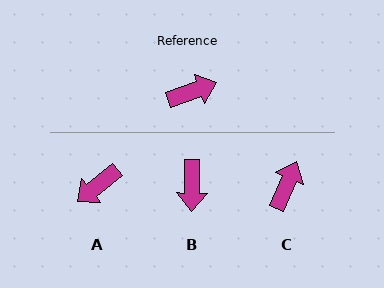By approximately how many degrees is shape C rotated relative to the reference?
Approximately 47 degrees counter-clockwise.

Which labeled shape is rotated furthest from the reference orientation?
A, about 161 degrees away.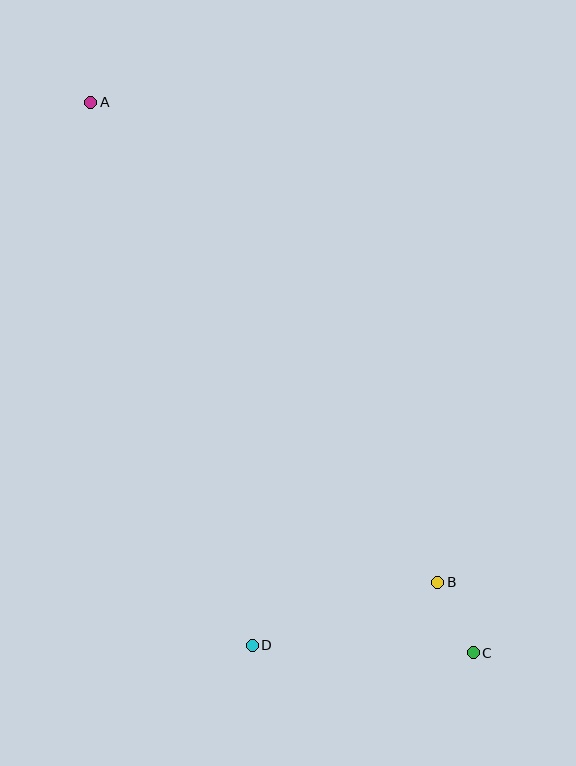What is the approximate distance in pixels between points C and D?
The distance between C and D is approximately 221 pixels.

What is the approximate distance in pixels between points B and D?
The distance between B and D is approximately 196 pixels.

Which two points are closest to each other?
Points B and C are closest to each other.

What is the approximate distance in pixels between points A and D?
The distance between A and D is approximately 567 pixels.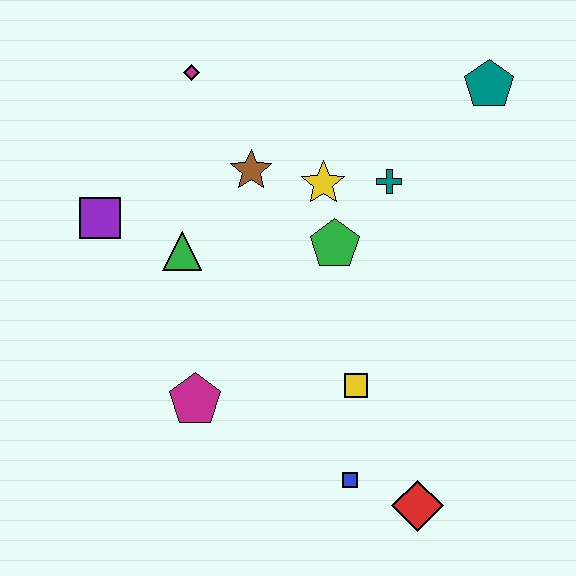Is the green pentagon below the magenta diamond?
Yes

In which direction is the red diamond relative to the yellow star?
The red diamond is below the yellow star.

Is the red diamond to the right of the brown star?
Yes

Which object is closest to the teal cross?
The yellow star is closest to the teal cross.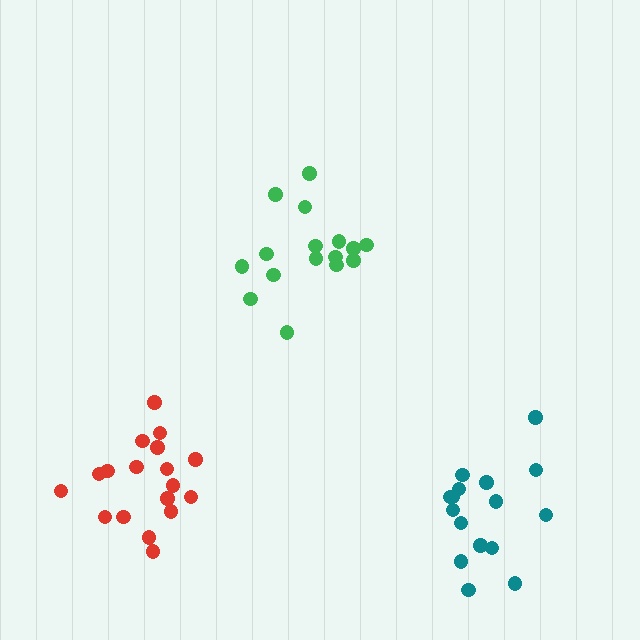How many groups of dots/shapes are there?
There are 3 groups.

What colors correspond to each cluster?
The clusters are colored: red, green, teal.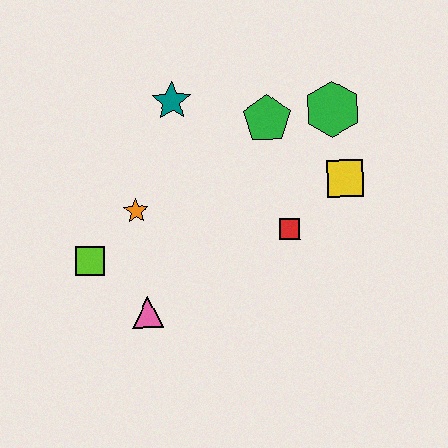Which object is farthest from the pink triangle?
The green hexagon is farthest from the pink triangle.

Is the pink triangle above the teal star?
No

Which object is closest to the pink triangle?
The lime square is closest to the pink triangle.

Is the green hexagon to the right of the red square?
Yes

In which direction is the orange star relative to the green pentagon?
The orange star is to the left of the green pentagon.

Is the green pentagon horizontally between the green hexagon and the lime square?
Yes